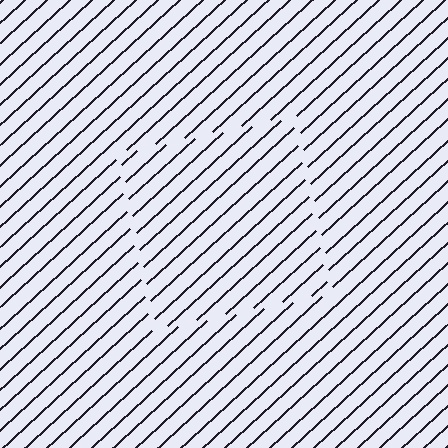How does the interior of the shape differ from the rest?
The interior of the shape contains the same grating, shifted by half a period — the contour is defined by the phase discontinuity where line-ends from the inner and outer gratings abut.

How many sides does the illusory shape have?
4 sides — the line-ends trace a square.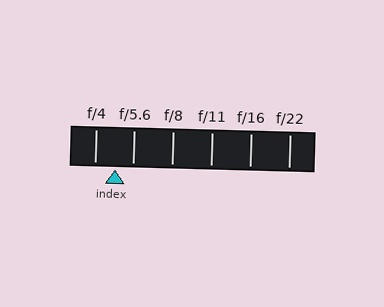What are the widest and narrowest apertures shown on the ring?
The widest aperture shown is f/4 and the narrowest is f/22.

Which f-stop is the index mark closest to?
The index mark is closest to f/5.6.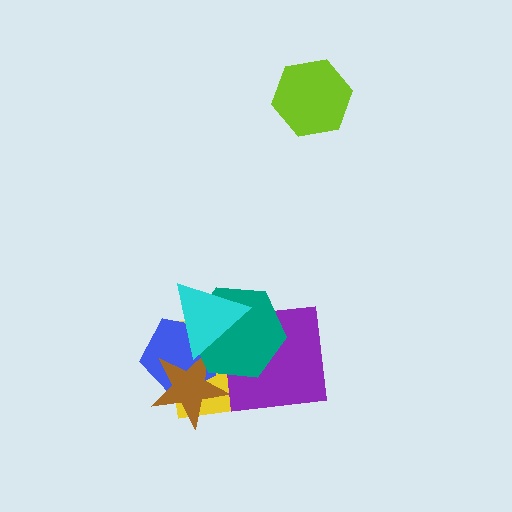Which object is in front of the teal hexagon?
The cyan triangle is in front of the teal hexagon.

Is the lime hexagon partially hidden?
No, no other shape covers it.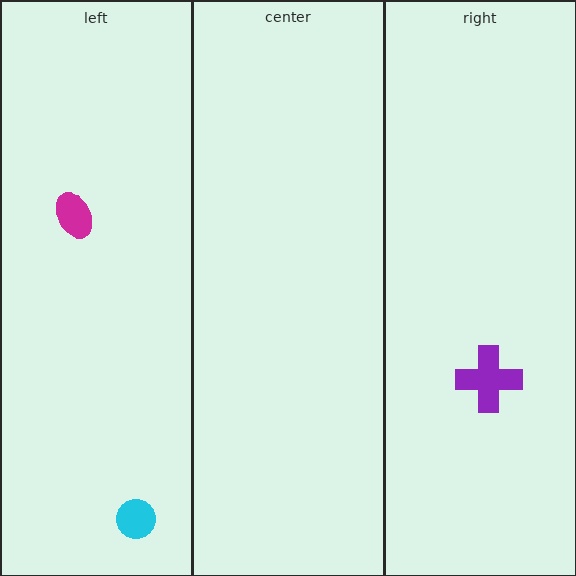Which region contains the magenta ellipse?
The left region.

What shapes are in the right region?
The purple cross.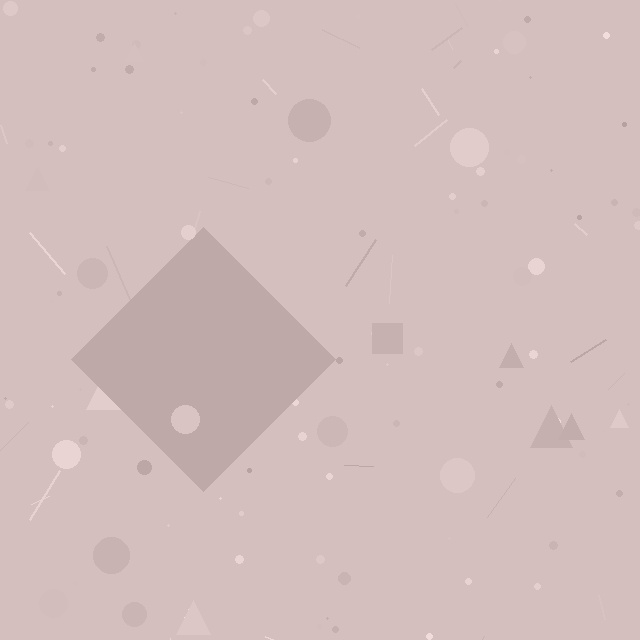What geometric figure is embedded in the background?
A diamond is embedded in the background.